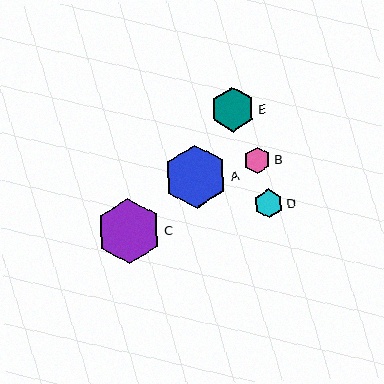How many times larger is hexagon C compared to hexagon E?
Hexagon C is approximately 1.4 times the size of hexagon E.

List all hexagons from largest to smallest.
From largest to smallest: C, A, E, D, B.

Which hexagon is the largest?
Hexagon C is the largest with a size of approximately 65 pixels.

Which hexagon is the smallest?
Hexagon B is the smallest with a size of approximately 26 pixels.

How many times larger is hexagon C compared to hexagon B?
Hexagon C is approximately 2.4 times the size of hexagon B.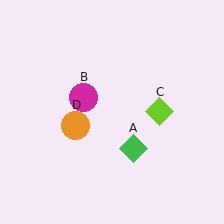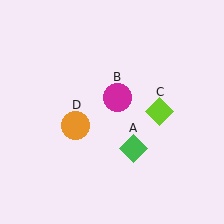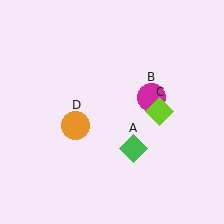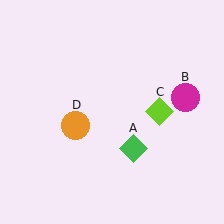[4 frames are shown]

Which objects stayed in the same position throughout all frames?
Green diamond (object A) and lime diamond (object C) and orange circle (object D) remained stationary.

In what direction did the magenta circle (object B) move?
The magenta circle (object B) moved right.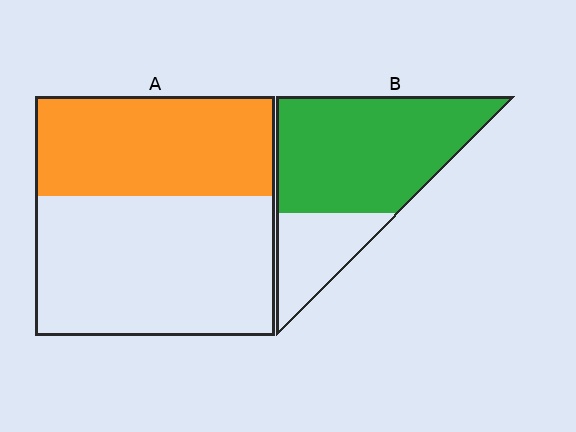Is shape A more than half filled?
No.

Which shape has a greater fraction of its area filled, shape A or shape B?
Shape B.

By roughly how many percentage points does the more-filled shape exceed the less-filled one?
By roughly 30 percentage points (B over A).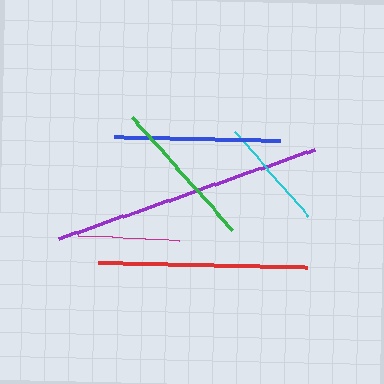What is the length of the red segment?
The red segment is approximately 209 pixels long.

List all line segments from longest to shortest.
From longest to shortest: purple, red, blue, green, cyan, magenta.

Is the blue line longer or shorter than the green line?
The blue line is longer than the green line.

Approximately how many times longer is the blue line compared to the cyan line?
The blue line is approximately 1.5 times the length of the cyan line.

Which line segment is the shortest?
The magenta line is the shortest at approximately 101 pixels.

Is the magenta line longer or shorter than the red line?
The red line is longer than the magenta line.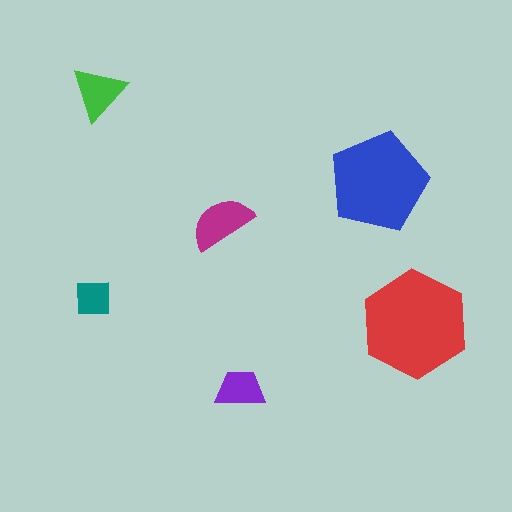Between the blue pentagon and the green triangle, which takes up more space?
The blue pentagon.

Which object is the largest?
The red hexagon.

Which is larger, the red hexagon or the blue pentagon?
The red hexagon.